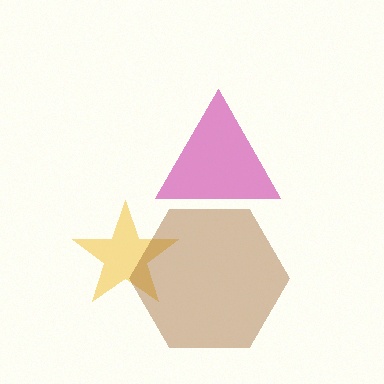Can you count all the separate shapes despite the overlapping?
Yes, there are 3 separate shapes.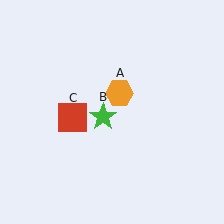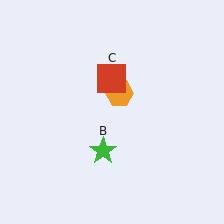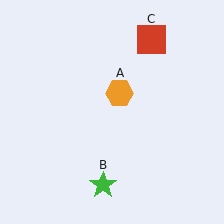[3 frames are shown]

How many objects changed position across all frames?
2 objects changed position: green star (object B), red square (object C).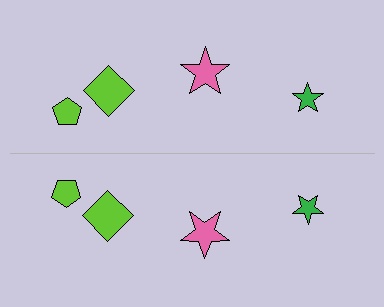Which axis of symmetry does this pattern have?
The pattern has a horizontal axis of symmetry running through the center of the image.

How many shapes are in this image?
There are 8 shapes in this image.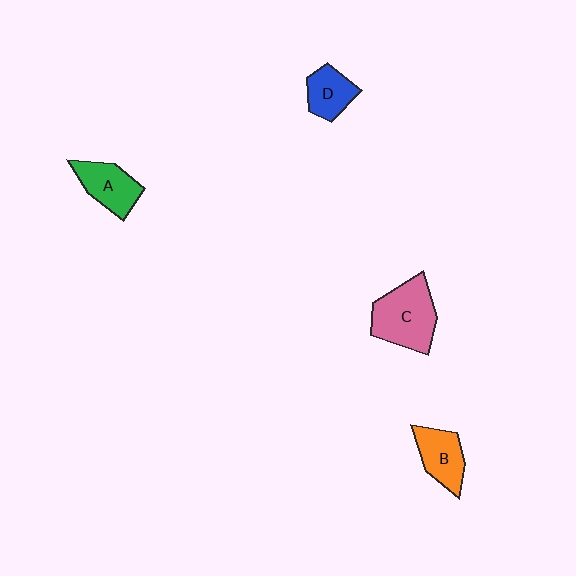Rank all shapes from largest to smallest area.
From largest to smallest: C (pink), A (green), B (orange), D (blue).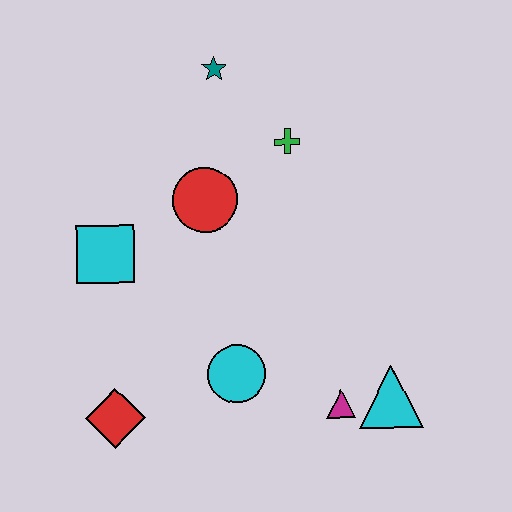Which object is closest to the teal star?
The green cross is closest to the teal star.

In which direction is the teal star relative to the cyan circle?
The teal star is above the cyan circle.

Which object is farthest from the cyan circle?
The teal star is farthest from the cyan circle.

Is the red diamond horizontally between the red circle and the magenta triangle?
No